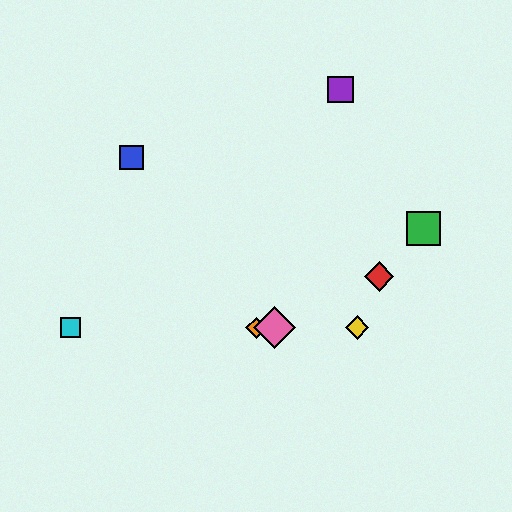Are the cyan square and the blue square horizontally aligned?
No, the cyan square is at y≈328 and the blue square is at y≈158.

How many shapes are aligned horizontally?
4 shapes (the yellow diamond, the orange diamond, the cyan square, the pink diamond) are aligned horizontally.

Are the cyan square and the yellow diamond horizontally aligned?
Yes, both are at y≈328.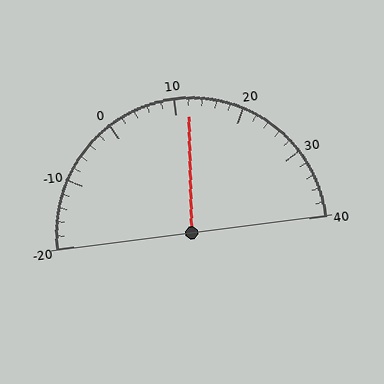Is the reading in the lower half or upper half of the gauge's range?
The reading is in the upper half of the range (-20 to 40).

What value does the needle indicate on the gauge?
The needle indicates approximately 12.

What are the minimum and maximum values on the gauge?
The gauge ranges from -20 to 40.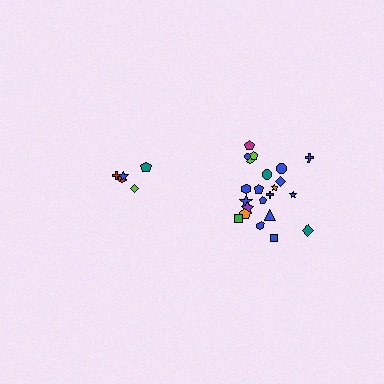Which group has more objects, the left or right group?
The right group.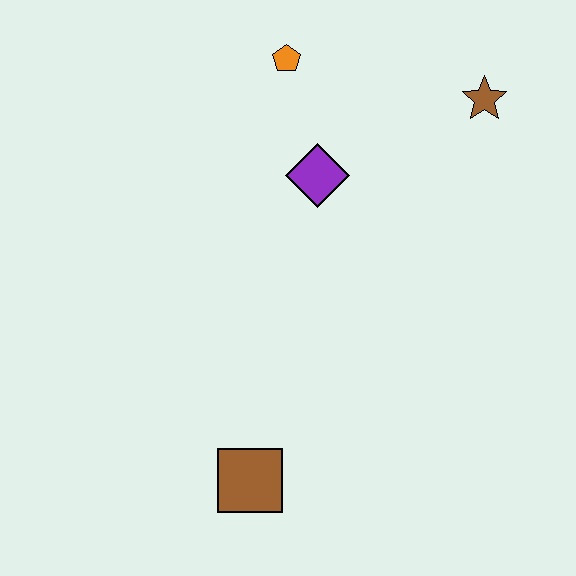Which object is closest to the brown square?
The purple diamond is closest to the brown square.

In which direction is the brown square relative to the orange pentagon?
The brown square is below the orange pentagon.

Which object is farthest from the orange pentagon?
The brown square is farthest from the orange pentagon.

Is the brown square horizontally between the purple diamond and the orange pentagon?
No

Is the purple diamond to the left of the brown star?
Yes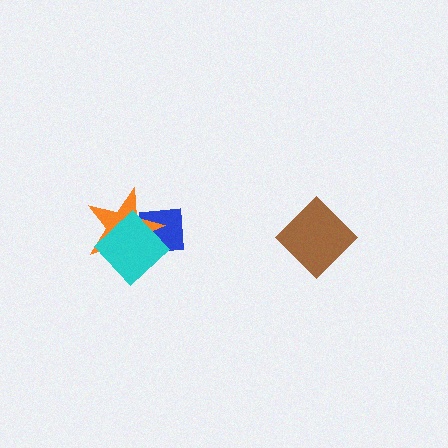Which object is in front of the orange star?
The cyan diamond is in front of the orange star.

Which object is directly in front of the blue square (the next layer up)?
The orange star is directly in front of the blue square.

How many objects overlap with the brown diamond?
0 objects overlap with the brown diamond.